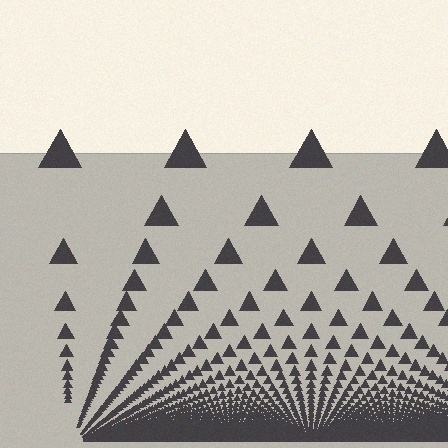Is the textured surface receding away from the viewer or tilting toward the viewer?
The surface appears to tilt toward the viewer. Texture elements get larger and sparser toward the top.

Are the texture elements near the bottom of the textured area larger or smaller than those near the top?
Smaller. The gradient is inverted — elements near the bottom are smaller and denser.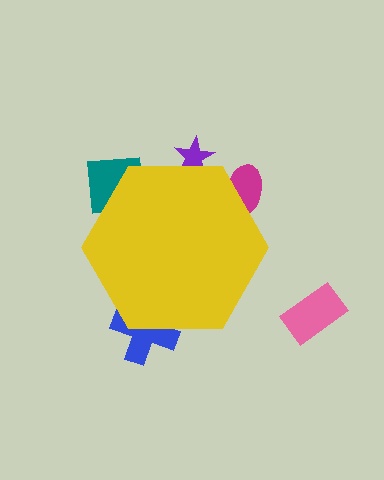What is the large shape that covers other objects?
A yellow hexagon.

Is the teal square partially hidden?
Yes, the teal square is partially hidden behind the yellow hexagon.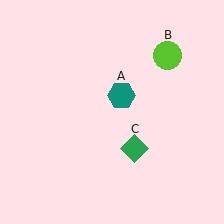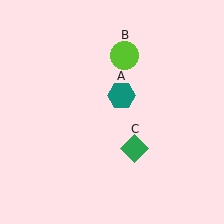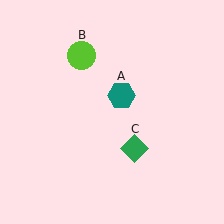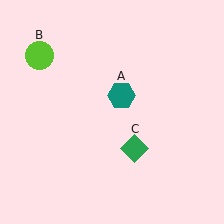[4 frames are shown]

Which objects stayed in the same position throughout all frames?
Teal hexagon (object A) and green diamond (object C) remained stationary.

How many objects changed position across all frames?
1 object changed position: lime circle (object B).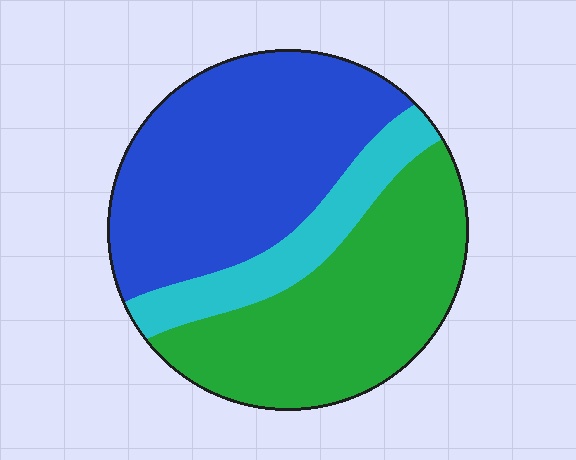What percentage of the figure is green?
Green takes up about two fifths (2/5) of the figure.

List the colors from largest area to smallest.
From largest to smallest: blue, green, cyan.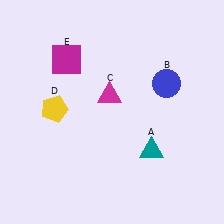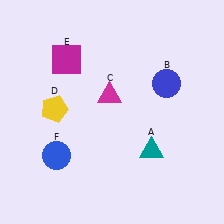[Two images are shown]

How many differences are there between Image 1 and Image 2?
There is 1 difference between the two images.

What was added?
A blue circle (F) was added in Image 2.